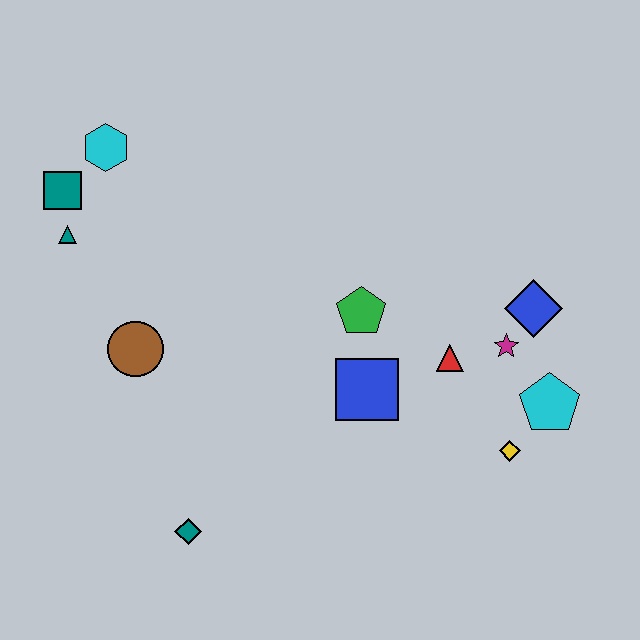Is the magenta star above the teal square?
No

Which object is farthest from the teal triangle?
The cyan pentagon is farthest from the teal triangle.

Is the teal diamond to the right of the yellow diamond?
No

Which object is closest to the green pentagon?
The blue square is closest to the green pentagon.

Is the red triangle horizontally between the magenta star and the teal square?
Yes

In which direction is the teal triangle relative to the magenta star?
The teal triangle is to the left of the magenta star.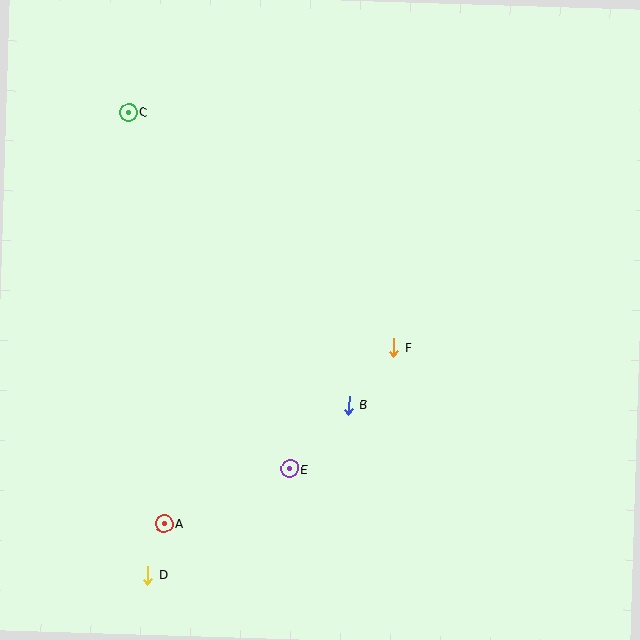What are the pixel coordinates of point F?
Point F is at (394, 347).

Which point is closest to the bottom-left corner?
Point D is closest to the bottom-left corner.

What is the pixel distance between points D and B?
The distance between D and B is 263 pixels.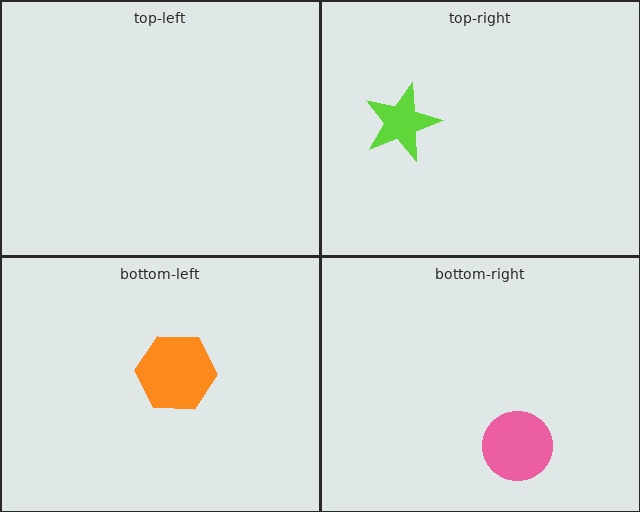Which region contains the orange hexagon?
The bottom-left region.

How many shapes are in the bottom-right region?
1.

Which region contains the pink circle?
The bottom-right region.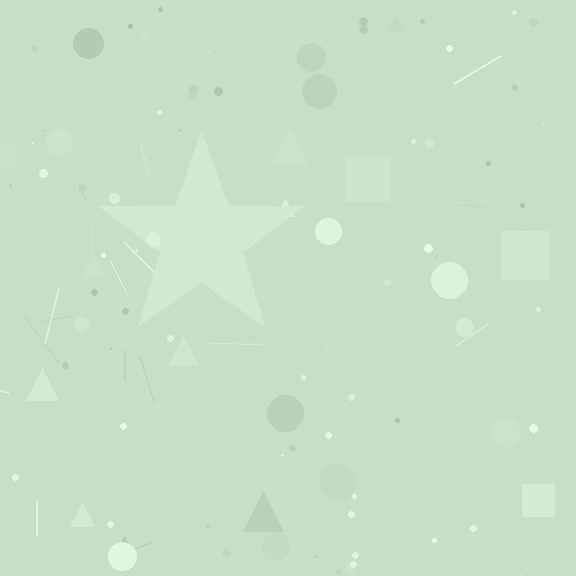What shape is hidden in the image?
A star is hidden in the image.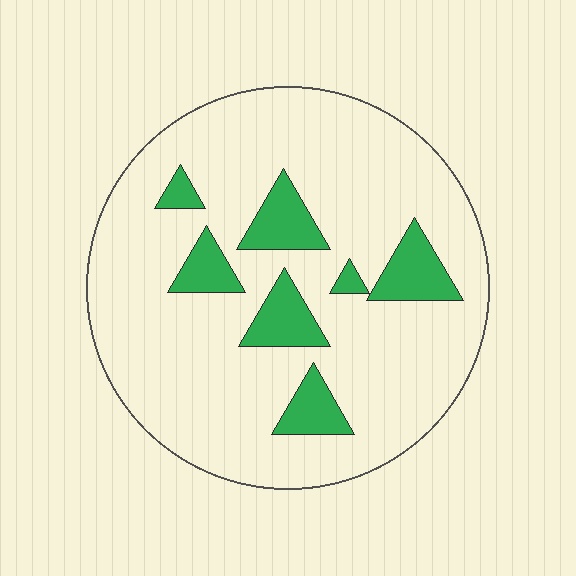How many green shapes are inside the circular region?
7.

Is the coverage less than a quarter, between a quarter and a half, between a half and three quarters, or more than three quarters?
Less than a quarter.